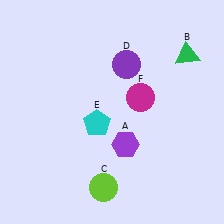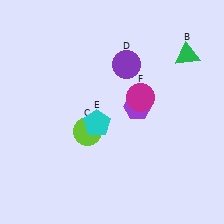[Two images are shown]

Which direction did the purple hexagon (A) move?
The purple hexagon (A) moved up.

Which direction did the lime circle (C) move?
The lime circle (C) moved up.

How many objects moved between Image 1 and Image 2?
2 objects moved between the two images.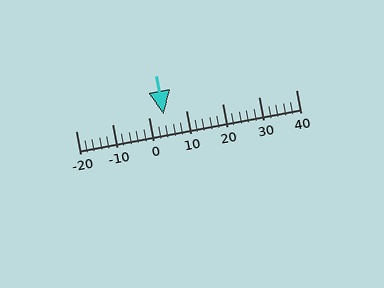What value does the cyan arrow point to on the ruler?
The cyan arrow points to approximately 4.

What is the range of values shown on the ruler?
The ruler shows values from -20 to 40.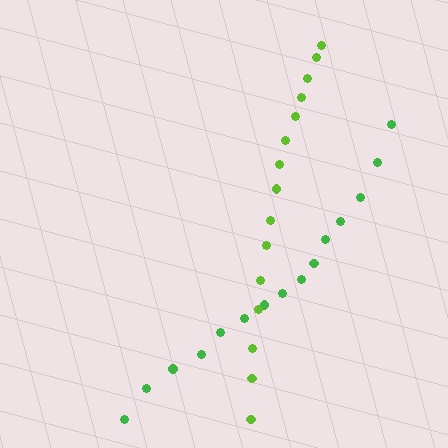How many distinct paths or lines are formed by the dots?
There are 2 distinct paths.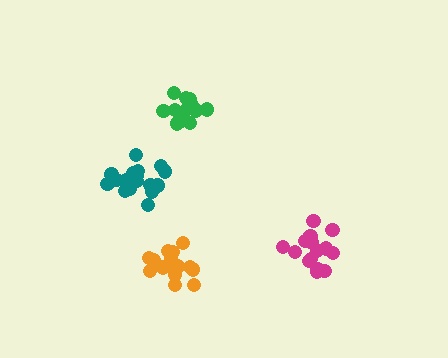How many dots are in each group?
Group 1: 19 dots, Group 2: 17 dots, Group 3: 16 dots, Group 4: 16 dots (68 total).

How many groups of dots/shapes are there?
There are 4 groups.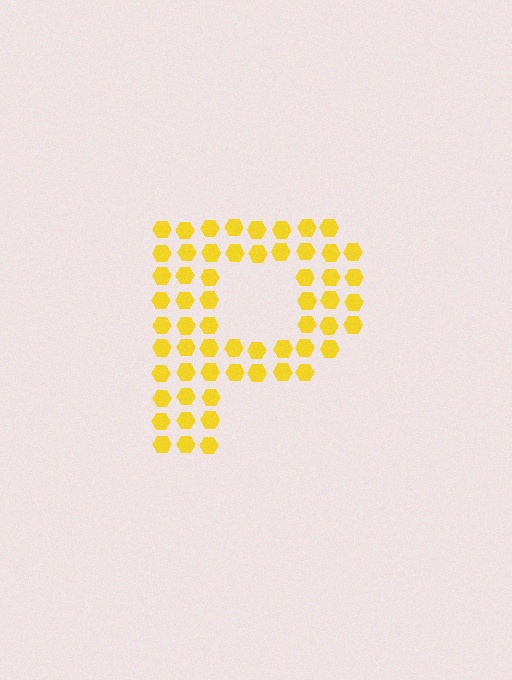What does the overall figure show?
The overall figure shows the letter P.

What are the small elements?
The small elements are hexagons.